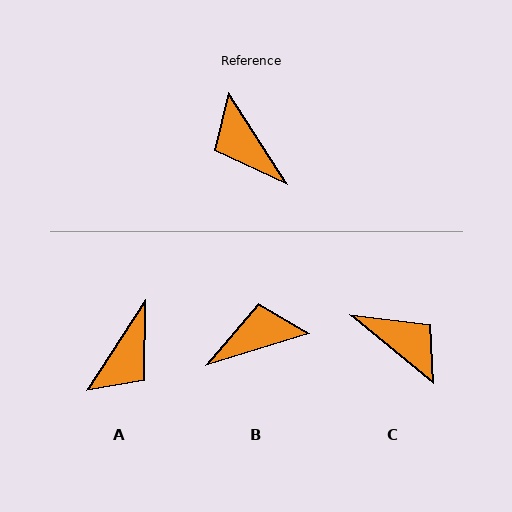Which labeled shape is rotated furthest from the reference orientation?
C, about 162 degrees away.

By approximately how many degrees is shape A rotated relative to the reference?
Approximately 114 degrees counter-clockwise.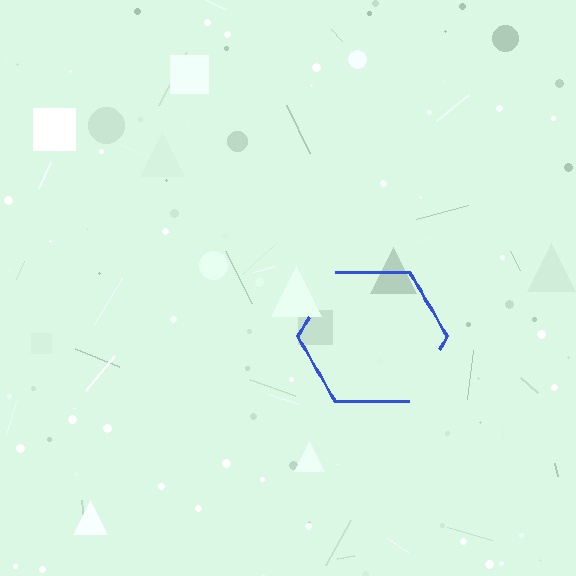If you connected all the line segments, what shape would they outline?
They would outline a hexagon.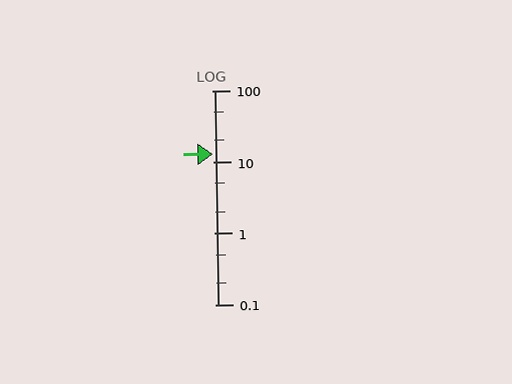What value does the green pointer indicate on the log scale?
The pointer indicates approximately 13.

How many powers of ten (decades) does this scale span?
The scale spans 3 decades, from 0.1 to 100.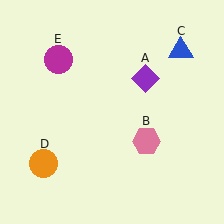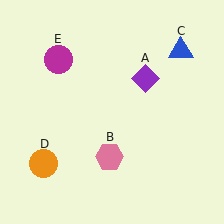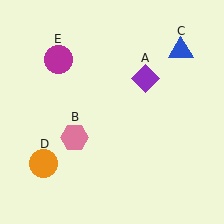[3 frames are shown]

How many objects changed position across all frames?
1 object changed position: pink hexagon (object B).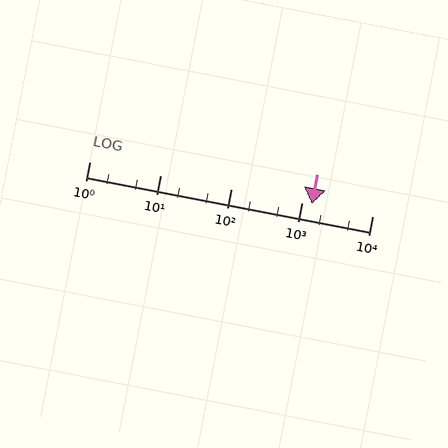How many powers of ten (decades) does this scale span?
The scale spans 4 decades, from 1 to 10000.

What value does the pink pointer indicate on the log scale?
The pointer indicates approximately 1400.